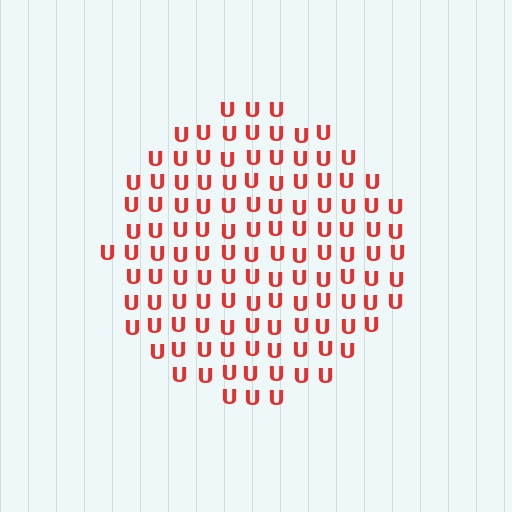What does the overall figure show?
The overall figure shows a circle.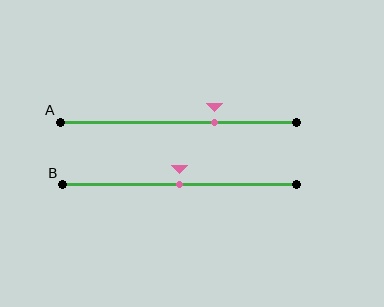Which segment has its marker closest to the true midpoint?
Segment B has its marker closest to the true midpoint.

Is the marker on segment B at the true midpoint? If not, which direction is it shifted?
Yes, the marker on segment B is at the true midpoint.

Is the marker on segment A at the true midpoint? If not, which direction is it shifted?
No, the marker on segment A is shifted to the right by about 15% of the segment length.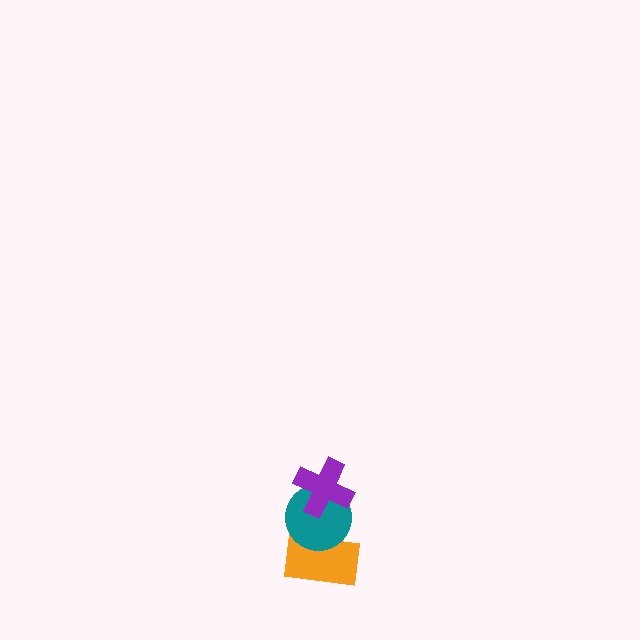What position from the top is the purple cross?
The purple cross is 1st from the top.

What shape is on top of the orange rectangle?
The teal circle is on top of the orange rectangle.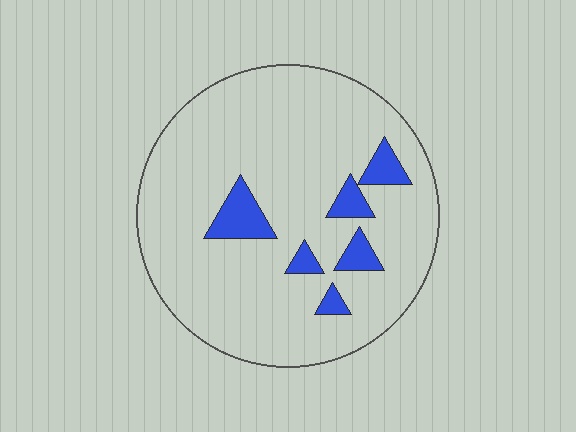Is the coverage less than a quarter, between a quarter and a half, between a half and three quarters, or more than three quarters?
Less than a quarter.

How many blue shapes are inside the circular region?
6.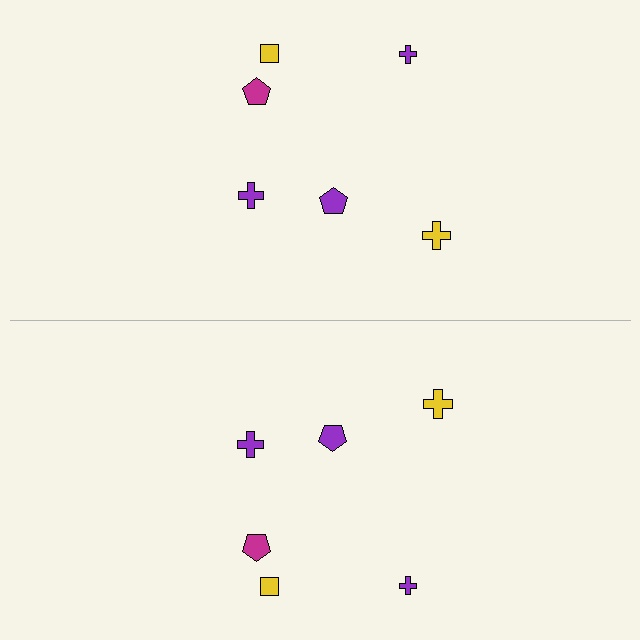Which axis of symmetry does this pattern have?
The pattern has a horizontal axis of symmetry running through the center of the image.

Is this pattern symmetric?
Yes, this pattern has bilateral (reflection) symmetry.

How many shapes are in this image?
There are 12 shapes in this image.